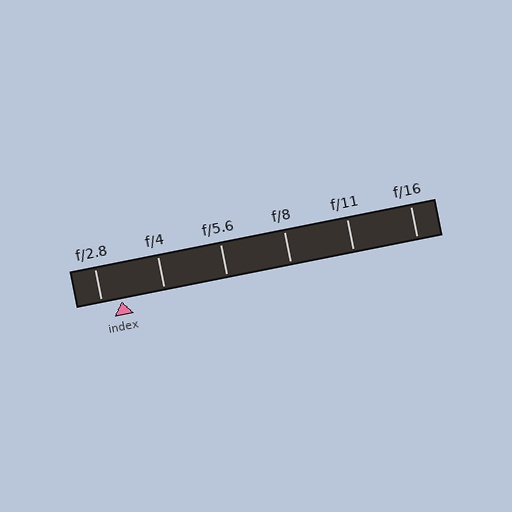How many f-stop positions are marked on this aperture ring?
There are 6 f-stop positions marked.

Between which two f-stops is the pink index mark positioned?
The index mark is between f/2.8 and f/4.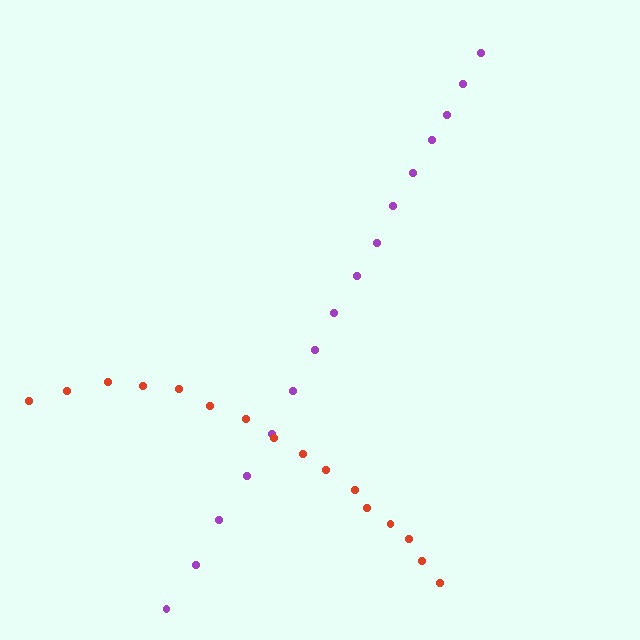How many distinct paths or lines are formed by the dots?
There are 2 distinct paths.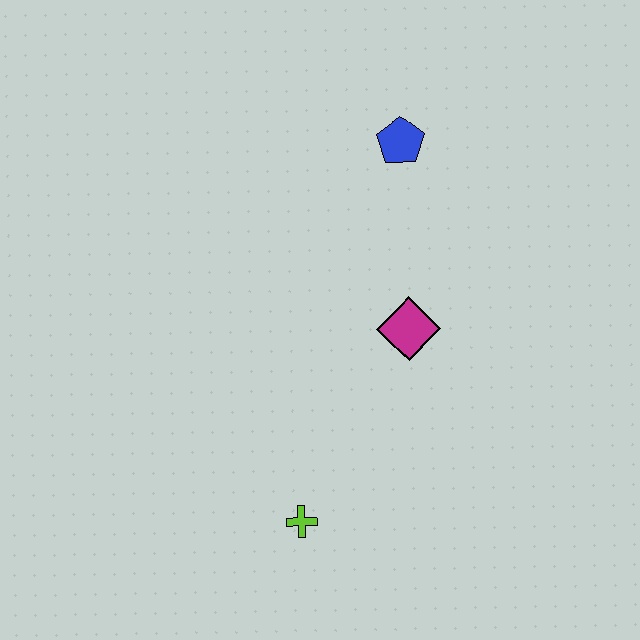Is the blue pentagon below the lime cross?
No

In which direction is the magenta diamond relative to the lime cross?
The magenta diamond is above the lime cross.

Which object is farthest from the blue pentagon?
The lime cross is farthest from the blue pentagon.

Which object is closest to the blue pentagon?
The magenta diamond is closest to the blue pentagon.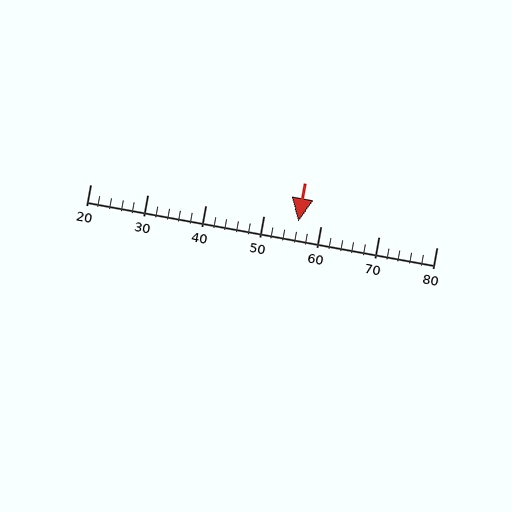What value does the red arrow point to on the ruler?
The red arrow points to approximately 56.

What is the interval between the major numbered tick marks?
The major tick marks are spaced 10 units apart.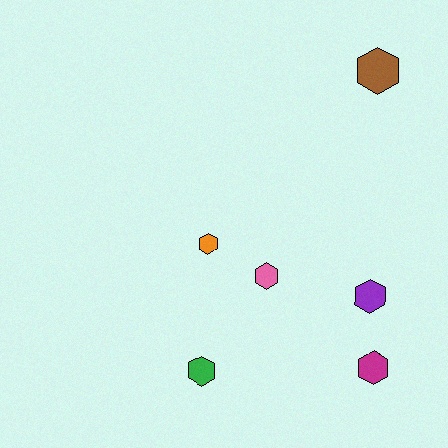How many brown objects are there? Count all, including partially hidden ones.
There is 1 brown object.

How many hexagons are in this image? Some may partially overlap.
There are 6 hexagons.